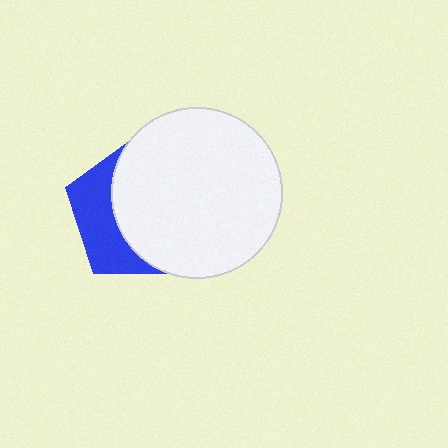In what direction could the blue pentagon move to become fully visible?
The blue pentagon could move left. That would shift it out from behind the white circle entirely.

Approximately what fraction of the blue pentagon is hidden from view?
Roughly 65% of the blue pentagon is hidden behind the white circle.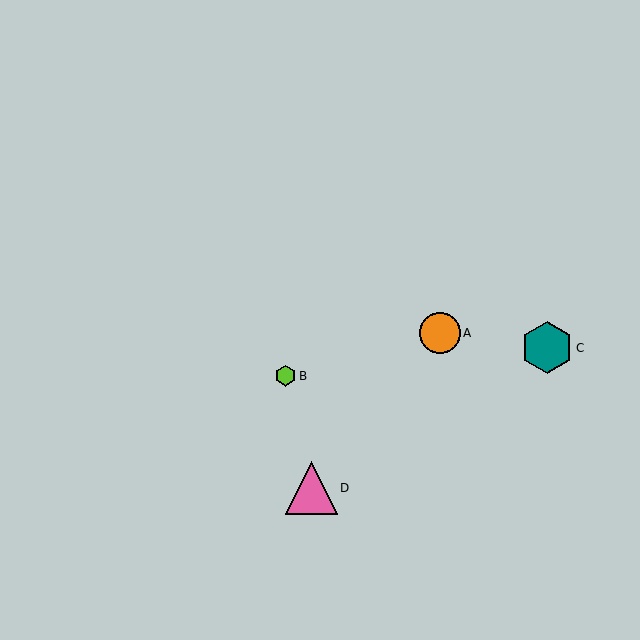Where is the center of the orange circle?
The center of the orange circle is at (440, 333).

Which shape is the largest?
The pink triangle (labeled D) is the largest.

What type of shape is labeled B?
Shape B is a lime hexagon.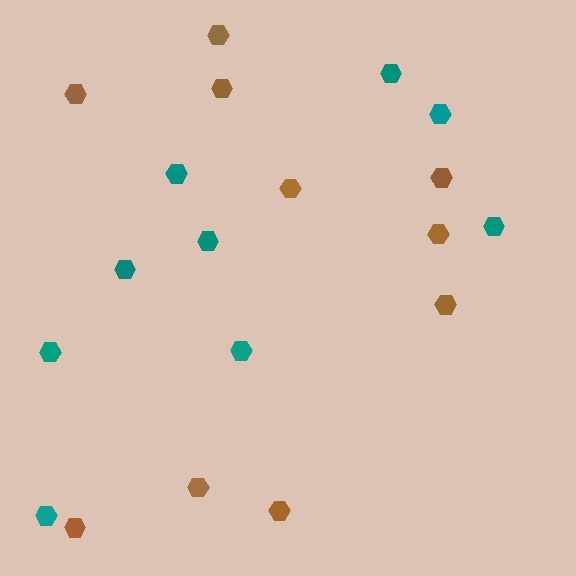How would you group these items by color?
There are 2 groups: one group of teal hexagons (9) and one group of brown hexagons (10).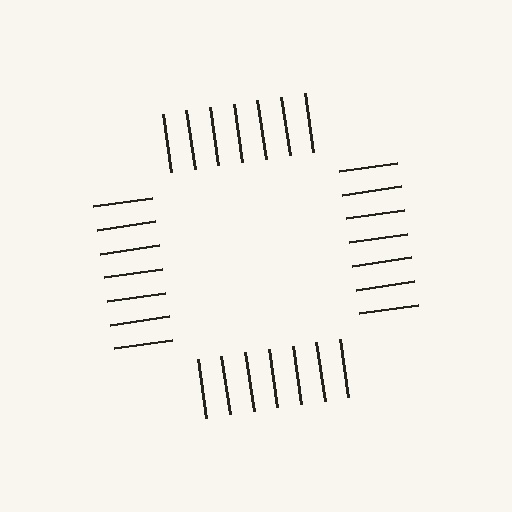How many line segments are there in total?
28 — 7 along each of the 4 edges.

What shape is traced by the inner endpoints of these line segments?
An illusory square — the line segments terminate on its edges but no continuous stroke is drawn.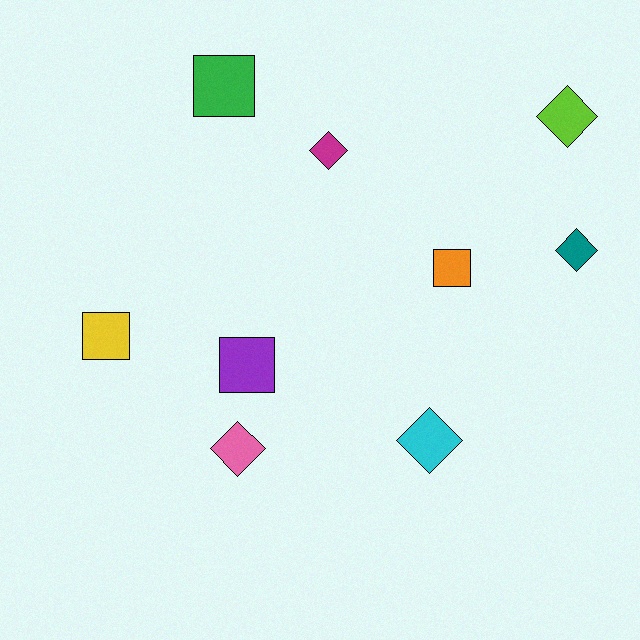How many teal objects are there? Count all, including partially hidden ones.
There is 1 teal object.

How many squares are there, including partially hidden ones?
There are 4 squares.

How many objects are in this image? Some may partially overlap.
There are 9 objects.